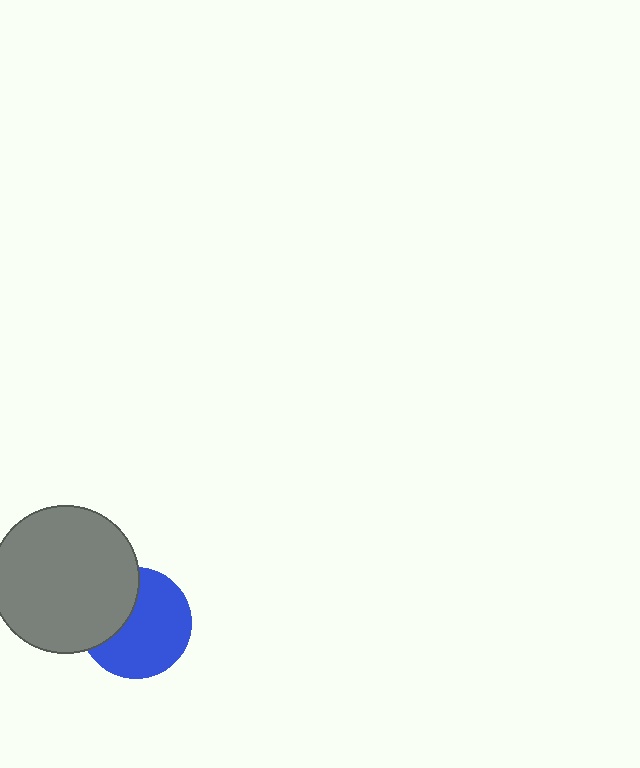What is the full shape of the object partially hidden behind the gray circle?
The partially hidden object is a blue circle.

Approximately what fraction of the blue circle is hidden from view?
Roughly 33% of the blue circle is hidden behind the gray circle.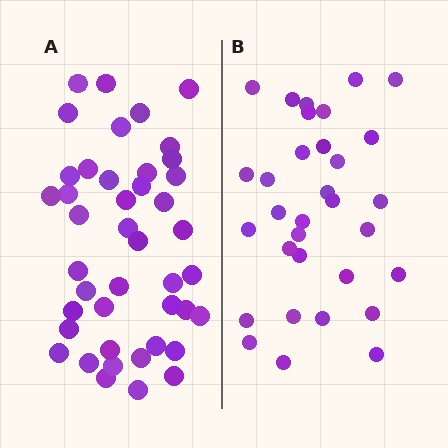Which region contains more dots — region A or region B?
Region A (the left region) has more dots.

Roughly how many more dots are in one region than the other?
Region A has roughly 12 or so more dots than region B.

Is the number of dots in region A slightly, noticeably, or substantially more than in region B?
Region A has noticeably more, but not dramatically so. The ratio is roughly 1.3 to 1.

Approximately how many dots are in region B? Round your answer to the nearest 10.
About 30 dots. (The exact count is 32, which rounds to 30.)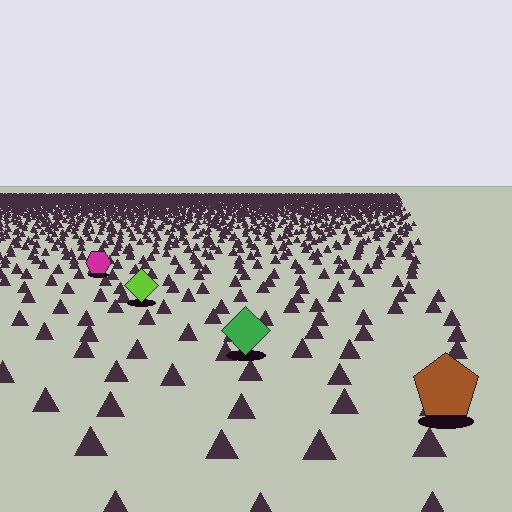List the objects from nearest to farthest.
From nearest to farthest: the brown pentagon, the green diamond, the lime diamond, the magenta hexagon.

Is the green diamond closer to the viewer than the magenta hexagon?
Yes. The green diamond is closer — you can tell from the texture gradient: the ground texture is coarser near it.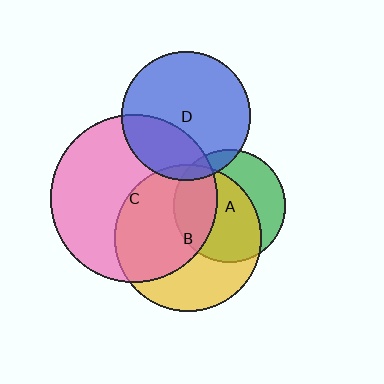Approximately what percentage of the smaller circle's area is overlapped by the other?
Approximately 5%.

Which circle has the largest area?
Circle C (pink).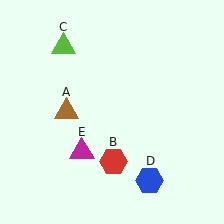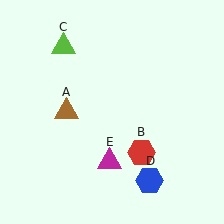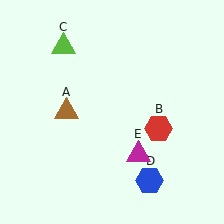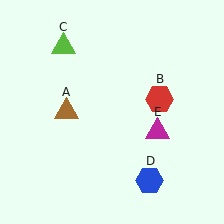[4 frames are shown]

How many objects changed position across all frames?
2 objects changed position: red hexagon (object B), magenta triangle (object E).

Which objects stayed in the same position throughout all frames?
Brown triangle (object A) and lime triangle (object C) and blue hexagon (object D) remained stationary.